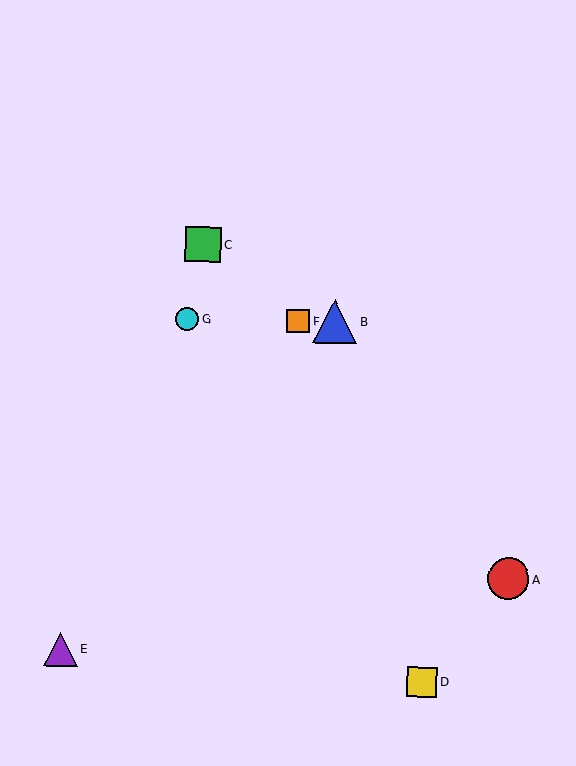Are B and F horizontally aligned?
Yes, both are at y≈322.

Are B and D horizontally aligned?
No, B is at y≈322 and D is at y≈682.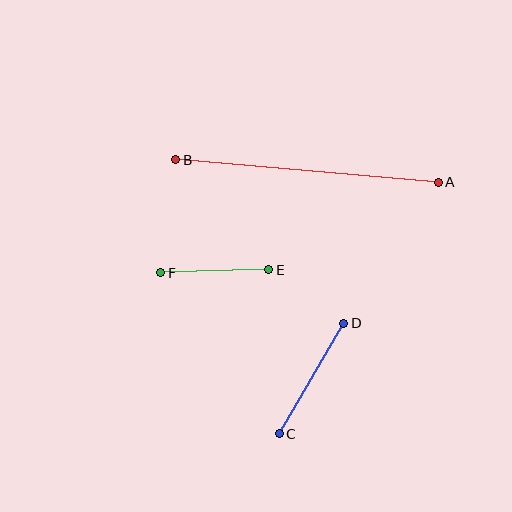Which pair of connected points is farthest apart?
Points A and B are farthest apart.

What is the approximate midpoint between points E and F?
The midpoint is at approximately (215, 271) pixels.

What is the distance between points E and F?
The distance is approximately 108 pixels.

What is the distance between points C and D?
The distance is approximately 128 pixels.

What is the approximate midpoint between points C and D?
The midpoint is at approximately (312, 379) pixels.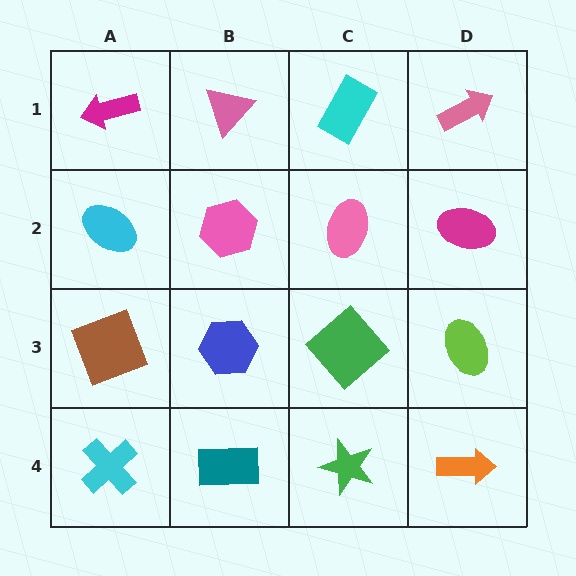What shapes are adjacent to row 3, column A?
A cyan ellipse (row 2, column A), a cyan cross (row 4, column A), a blue hexagon (row 3, column B).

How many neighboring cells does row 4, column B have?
3.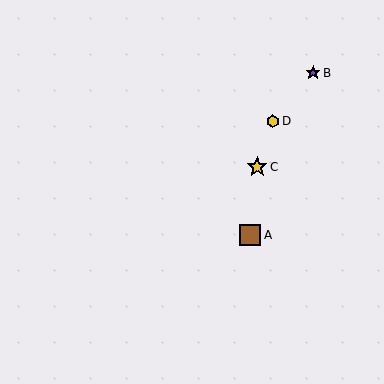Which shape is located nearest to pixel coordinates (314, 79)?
The purple star (labeled B) at (313, 73) is nearest to that location.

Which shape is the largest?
The brown square (labeled A) is the largest.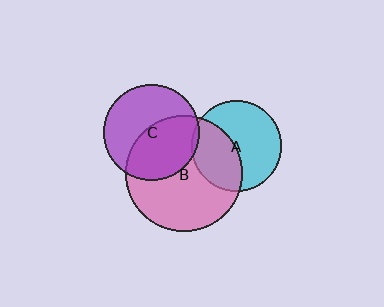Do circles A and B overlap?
Yes.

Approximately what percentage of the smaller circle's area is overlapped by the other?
Approximately 40%.